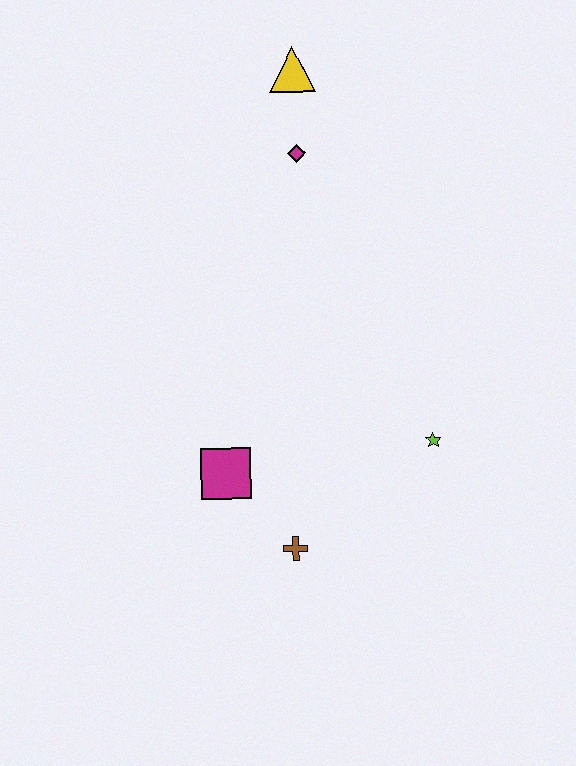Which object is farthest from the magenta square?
The yellow triangle is farthest from the magenta square.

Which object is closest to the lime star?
The brown cross is closest to the lime star.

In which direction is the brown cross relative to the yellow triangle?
The brown cross is below the yellow triangle.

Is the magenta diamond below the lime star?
No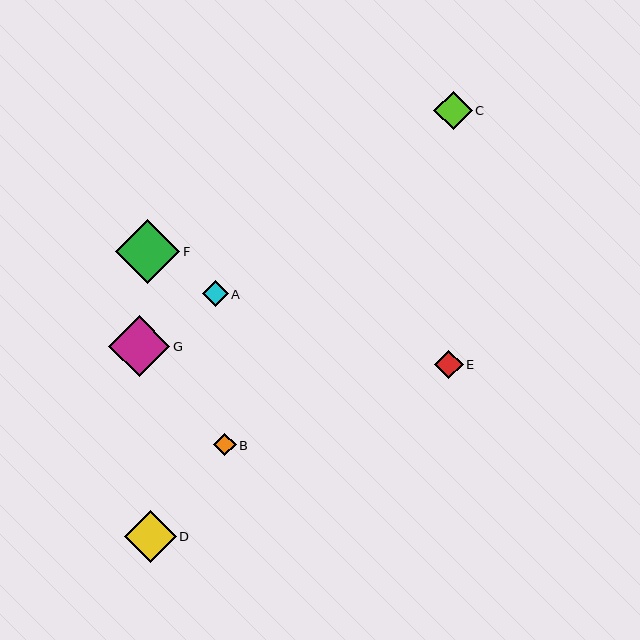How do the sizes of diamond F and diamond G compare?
Diamond F and diamond G are approximately the same size.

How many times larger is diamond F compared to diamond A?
Diamond F is approximately 2.5 times the size of diamond A.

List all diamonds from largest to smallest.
From largest to smallest: F, G, D, C, E, A, B.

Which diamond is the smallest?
Diamond B is the smallest with a size of approximately 22 pixels.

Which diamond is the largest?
Diamond F is the largest with a size of approximately 64 pixels.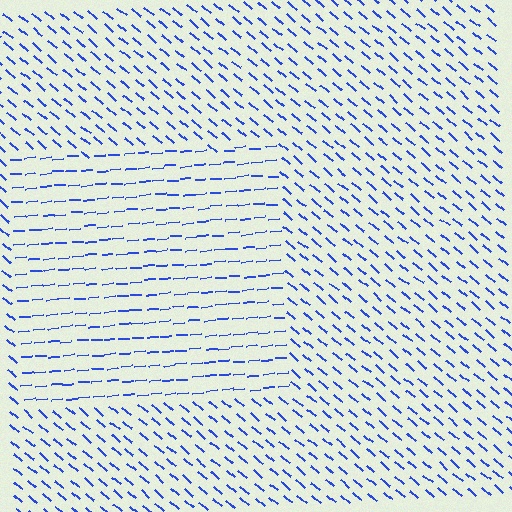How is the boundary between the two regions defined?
The boundary is defined purely by a change in line orientation (approximately 45 degrees difference). All lines are the same color and thickness.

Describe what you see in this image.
The image is filled with small blue line segments. A rectangle region in the image has lines oriented differently from the surrounding lines, creating a visible texture boundary.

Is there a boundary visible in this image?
Yes, there is a texture boundary formed by a change in line orientation.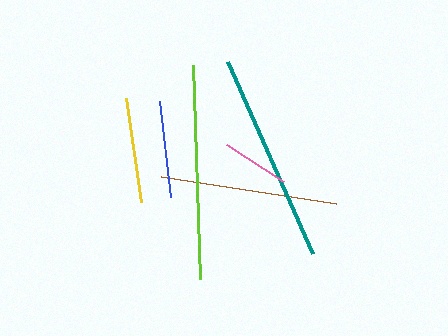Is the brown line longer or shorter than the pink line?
The brown line is longer than the pink line.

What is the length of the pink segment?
The pink segment is approximately 68 pixels long.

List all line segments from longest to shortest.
From longest to shortest: lime, teal, brown, yellow, blue, pink.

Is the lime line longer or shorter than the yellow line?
The lime line is longer than the yellow line.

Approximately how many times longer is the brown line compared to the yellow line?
The brown line is approximately 1.7 times the length of the yellow line.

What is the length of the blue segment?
The blue segment is approximately 97 pixels long.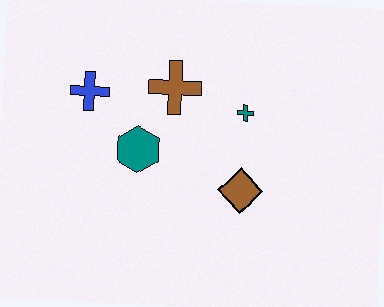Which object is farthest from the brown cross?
The brown diamond is farthest from the brown cross.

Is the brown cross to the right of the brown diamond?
No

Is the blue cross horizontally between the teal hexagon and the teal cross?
No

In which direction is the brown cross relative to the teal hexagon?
The brown cross is above the teal hexagon.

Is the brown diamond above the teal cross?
No